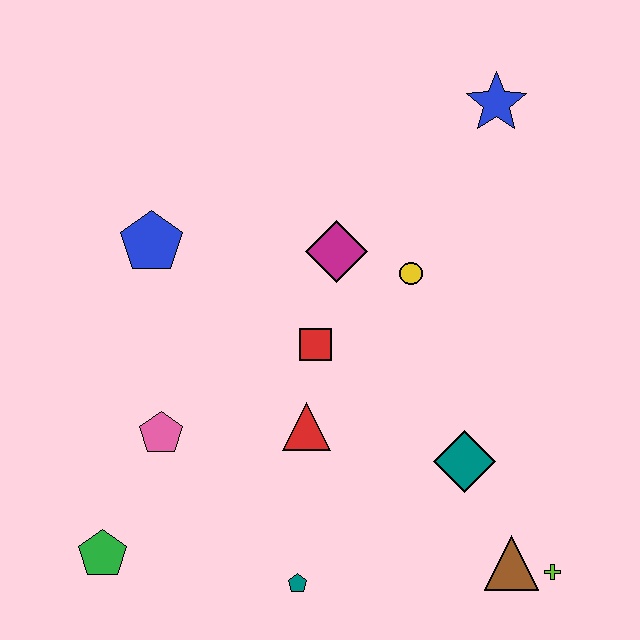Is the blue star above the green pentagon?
Yes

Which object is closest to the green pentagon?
The pink pentagon is closest to the green pentagon.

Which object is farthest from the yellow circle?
The green pentagon is farthest from the yellow circle.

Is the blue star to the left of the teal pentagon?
No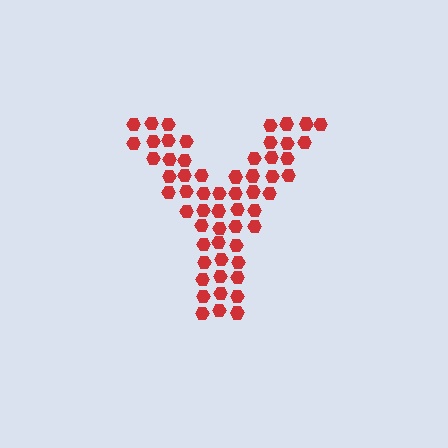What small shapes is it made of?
It is made of small hexagons.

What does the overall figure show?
The overall figure shows the letter Y.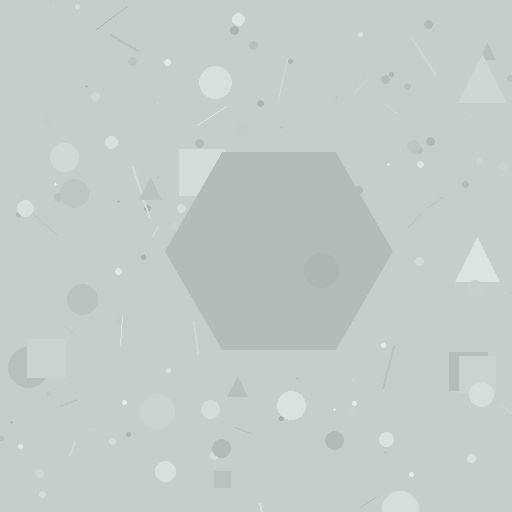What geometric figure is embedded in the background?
A hexagon is embedded in the background.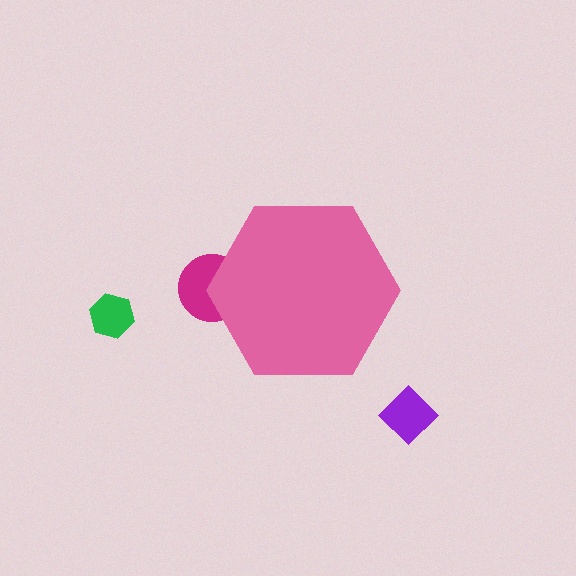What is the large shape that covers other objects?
A pink hexagon.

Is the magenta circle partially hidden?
Yes, the magenta circle is partially hidden behind the pink hexagon.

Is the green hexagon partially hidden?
No, the green hexagon is fully visible.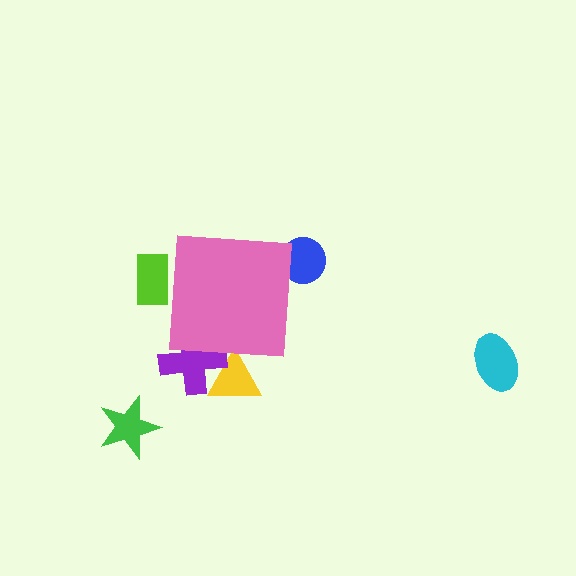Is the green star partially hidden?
No, the green star is fully visible.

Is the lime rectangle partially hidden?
Yes, the lime rectangle is partially hidden behind the pink square.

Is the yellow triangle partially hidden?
Yes, the yellow triangle is partially hidden behind the pink square.